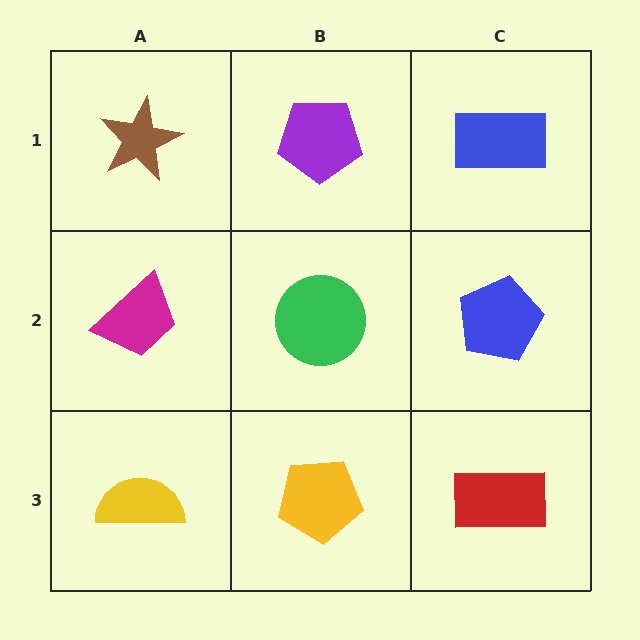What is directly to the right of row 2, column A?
A green circle.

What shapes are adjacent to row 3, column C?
A blue pentagon (row 2, column C), a yellow pentagon (row 3, column B).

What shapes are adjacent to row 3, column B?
A green circle (row 2, column B), a yellow semicircle (row 3, column A), a red rectangle (row 3, column C).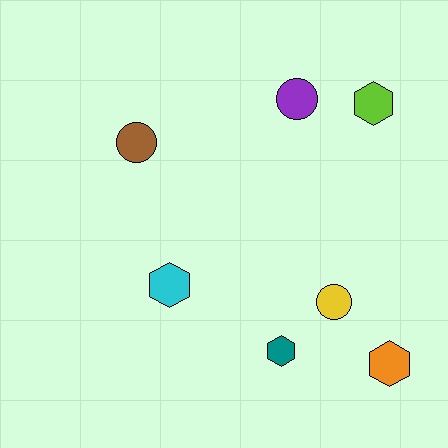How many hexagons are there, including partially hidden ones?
There are 4 hexagons.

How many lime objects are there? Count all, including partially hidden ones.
There is 1 lime object.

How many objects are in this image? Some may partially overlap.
There are 7 objects.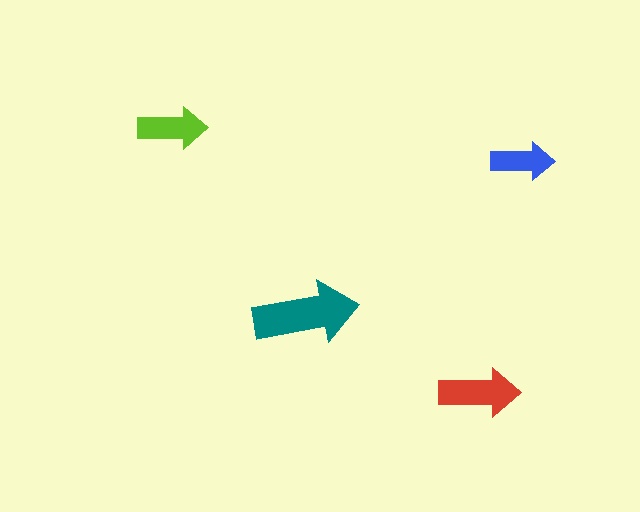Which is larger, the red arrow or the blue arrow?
The red one.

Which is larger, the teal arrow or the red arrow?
The teal one.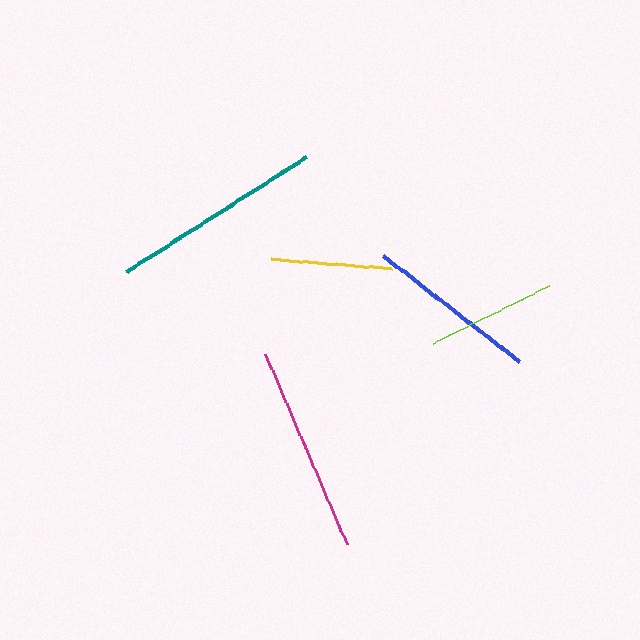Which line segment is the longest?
The teal line is the longest at approximately 213 pixels.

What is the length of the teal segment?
The teal segment is approximately 213 pixels long.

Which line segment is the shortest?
The yellow line is the shortest at approximately 121 pixels.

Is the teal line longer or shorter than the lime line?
The teal line is longer than the lime line.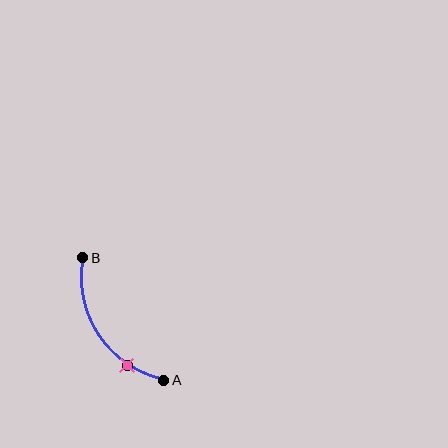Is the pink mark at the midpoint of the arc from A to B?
No. The pink mark lies on the arc but is closer to endpoint A. The arc midpoint would be at the point on the curve equidistant along the arc from both A and B.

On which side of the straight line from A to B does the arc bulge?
The arc bulges to the left of the straight line connecting A and B.